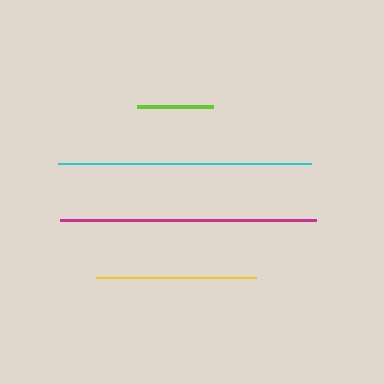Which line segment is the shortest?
The lime line is the shortest at approximately 76 pixels.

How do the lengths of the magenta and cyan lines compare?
The magenta and cyan lines are approximately the same length.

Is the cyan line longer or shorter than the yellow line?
The cyan line is longer than the yellow line.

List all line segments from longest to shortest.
From longest to shortest: magenta, cyan, yellow, lime.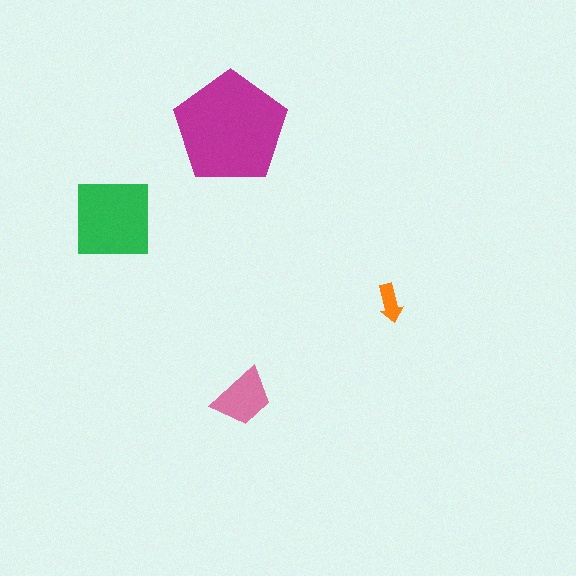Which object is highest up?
The magenta pentagon is topmost.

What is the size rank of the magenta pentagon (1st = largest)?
1st.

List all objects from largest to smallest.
The magenta pentagon, the green square, the pink trapezoid, the orange arrow.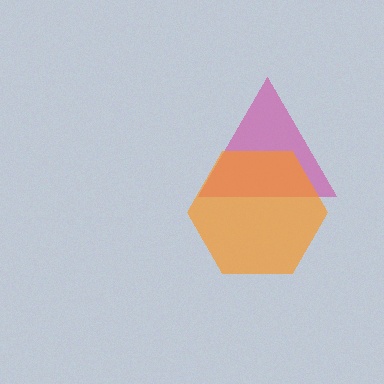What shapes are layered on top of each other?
The layered shapes are: a magenta triangle, an orange hexagon.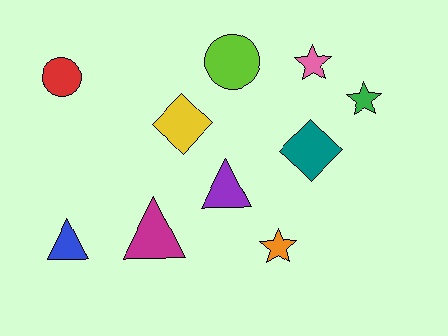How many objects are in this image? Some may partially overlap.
There are 10 objects.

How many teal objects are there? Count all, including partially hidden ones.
There is 1 teal object.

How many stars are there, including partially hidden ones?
There are 3 stars.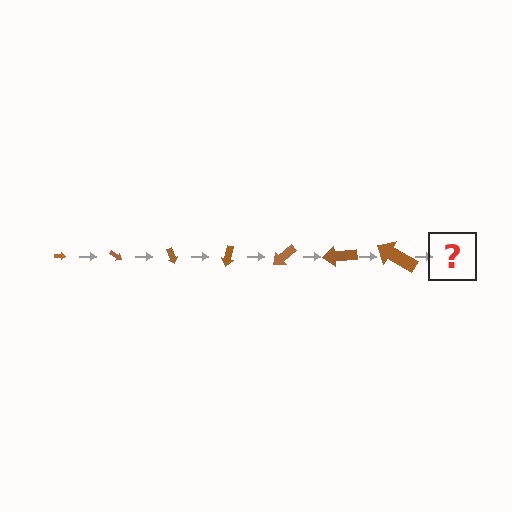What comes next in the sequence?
The next element should be an arrow, larger than the previous one and rotated 245 degrees from the start.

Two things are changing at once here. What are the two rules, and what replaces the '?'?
The two rules are that the arrow grows larger each step and it rotates 35 degrees each step. The '?' should be an arrow, larger than the previous one and rotated 245 degrees from the start.